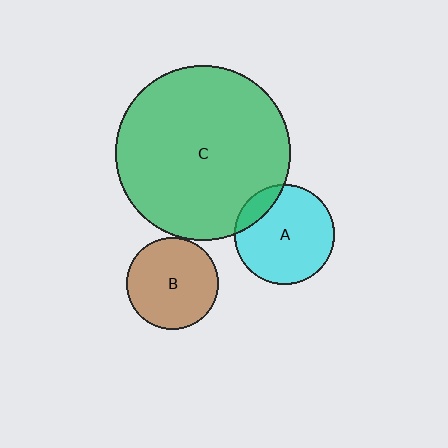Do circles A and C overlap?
Yes.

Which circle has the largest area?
Circle C (green).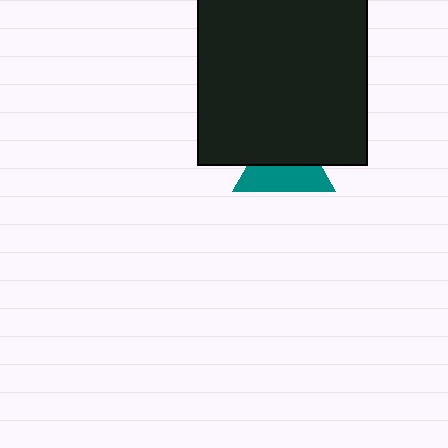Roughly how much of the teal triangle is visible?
About half of it is visible (roughly 49%).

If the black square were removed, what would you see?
You would see the complete teal triangle.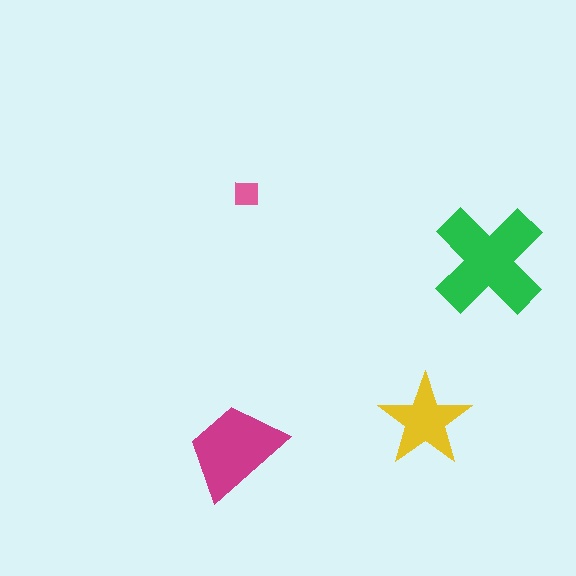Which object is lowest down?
The magenta trapezoid is bottommost.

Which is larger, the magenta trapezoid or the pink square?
The magenta trapezoid.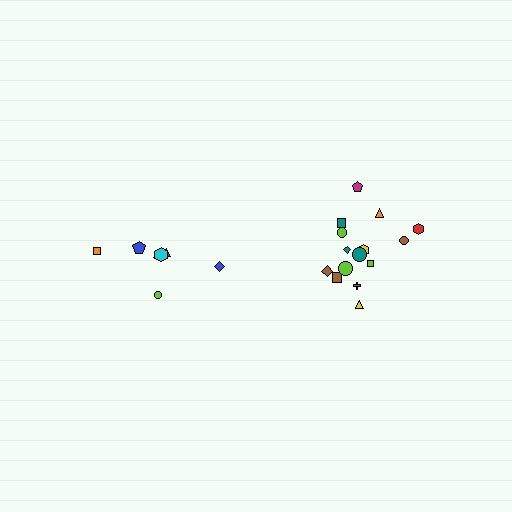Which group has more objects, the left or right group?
The right group.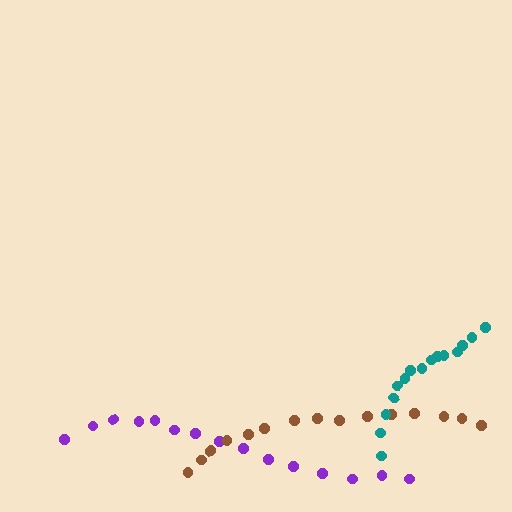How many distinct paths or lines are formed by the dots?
There are 3 distinct paths.